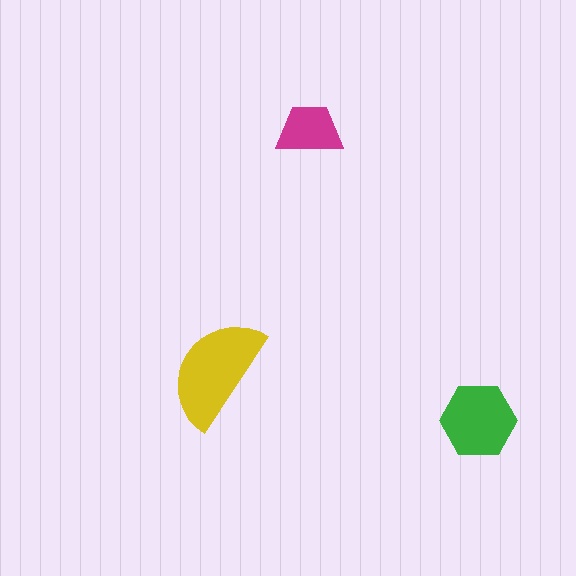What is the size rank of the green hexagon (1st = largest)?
2nd.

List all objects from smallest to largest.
The magenta trapezoid, the green hexagon, the yellow semicircle.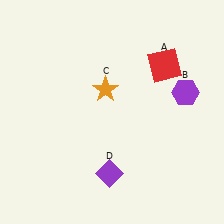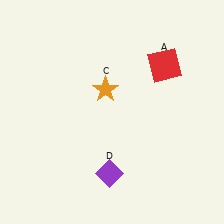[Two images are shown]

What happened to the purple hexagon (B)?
The purple hexagon (B) was removed in Image 2. It was in the top-right area of Image 1.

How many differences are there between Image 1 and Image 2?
There is 1 difference between the two images.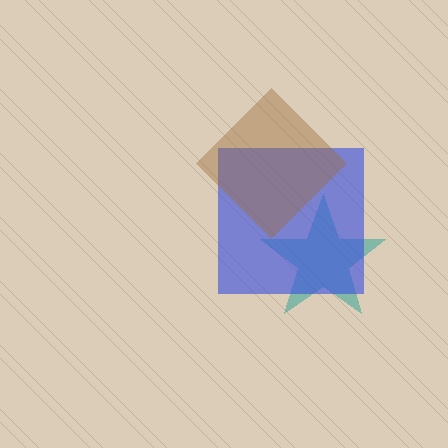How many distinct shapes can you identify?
There are 3 distinct shapes: a teal star, a blue square, a brown diamond.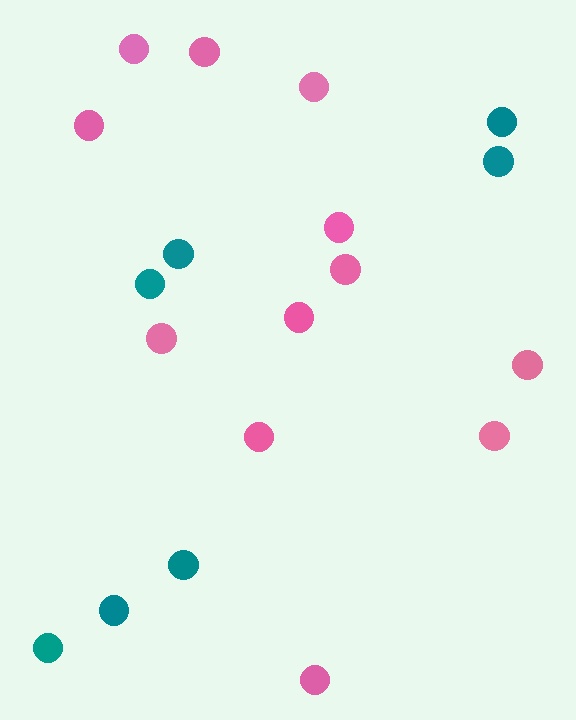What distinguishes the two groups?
There are 2 groups: one group of pink circles (12) and one group of teal circles (7).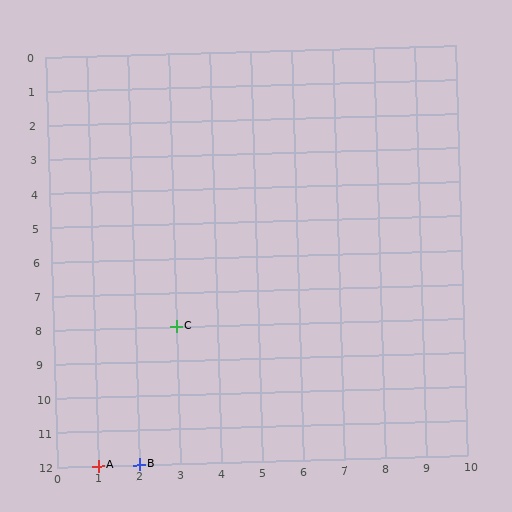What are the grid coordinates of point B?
Point B is at grid coordinates (2, 12).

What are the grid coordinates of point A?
Point A is at grid coordinates (1, 12).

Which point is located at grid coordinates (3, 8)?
Point C is at (3, 8).